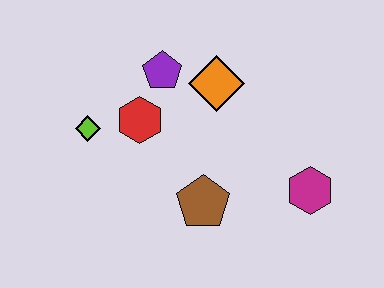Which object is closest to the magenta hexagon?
The brown pentagon is closest to the magenta hexagon.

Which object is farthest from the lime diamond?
The magenta hexagon is farthest from the lime diamond.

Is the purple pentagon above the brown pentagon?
Yes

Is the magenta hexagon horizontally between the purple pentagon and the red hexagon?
No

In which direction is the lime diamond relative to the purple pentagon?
The lime diamond is to the left of the purple pentagon.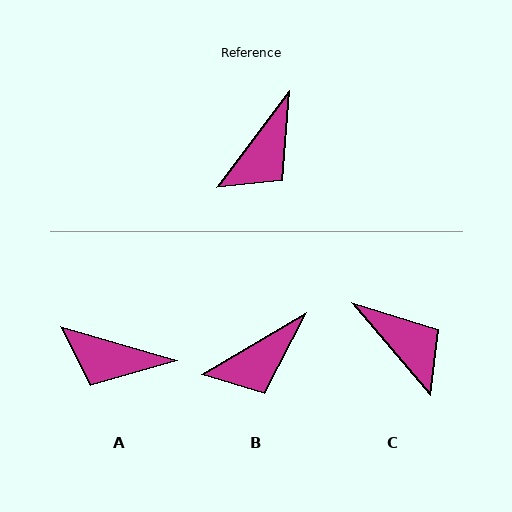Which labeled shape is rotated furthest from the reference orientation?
C, about 77 degrees away.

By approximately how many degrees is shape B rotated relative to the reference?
Approximately 23 degrees clockwise.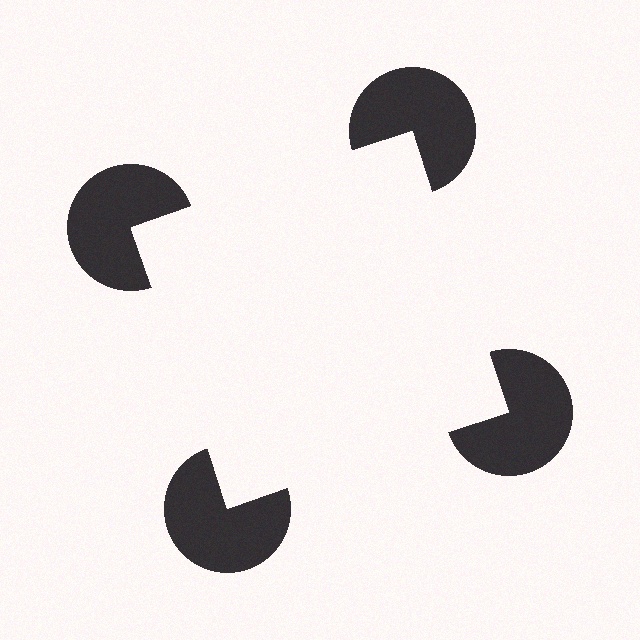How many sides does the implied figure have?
4 sides.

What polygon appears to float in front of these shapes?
An illusory square — its edges are inferred from the aligned wedge cuts in the pac-man discs, not physically drawn.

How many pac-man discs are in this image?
There are 4 — one at each vertex of the illusory square.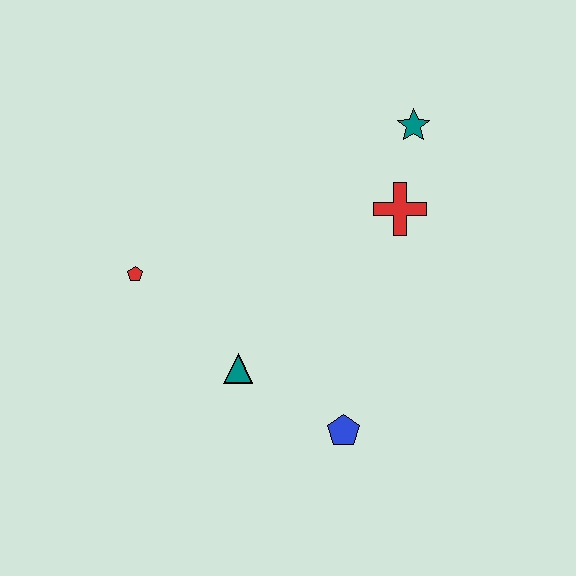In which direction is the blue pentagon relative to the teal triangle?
The blue pentagon is to the right of the teal triangle.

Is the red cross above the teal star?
No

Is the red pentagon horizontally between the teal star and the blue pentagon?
No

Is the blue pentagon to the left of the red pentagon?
No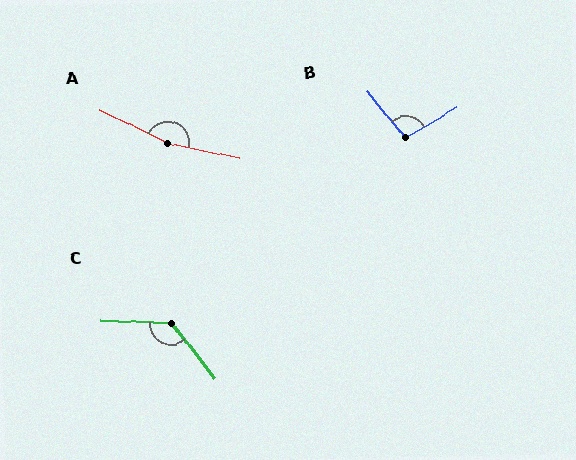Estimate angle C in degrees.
Approximately 130 degrees.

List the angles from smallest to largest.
B (99°), C (130°), A (165°).